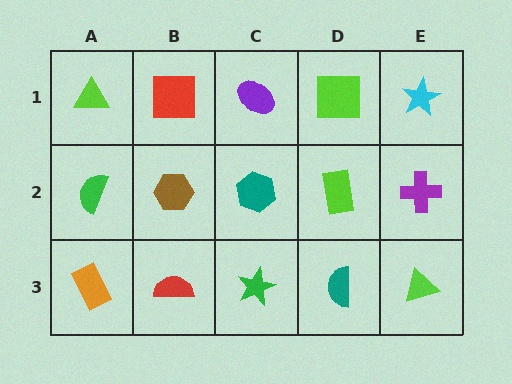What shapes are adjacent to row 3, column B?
A brown hexagon (row 2, column B), an orange rectangle (row 3, column A), a green star (row 3, column C).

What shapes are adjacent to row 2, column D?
A lime square (row 1, column D), a teal semicircle (row 3, column D), a teal hexagon (row 2, column C), a purple cross (row 2, column E).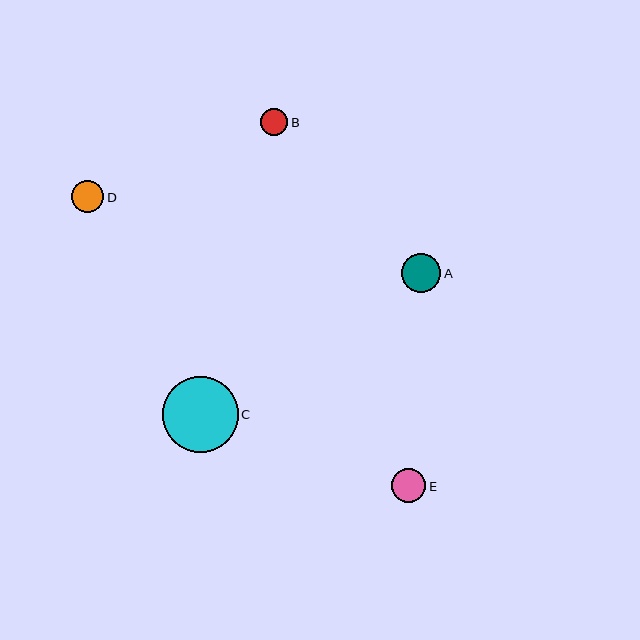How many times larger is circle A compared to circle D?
Circle A is approximately 1.2 times the size of circle D.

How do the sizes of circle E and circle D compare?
Circle E and circle D are approximately the same size.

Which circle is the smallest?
Circle B is the smallest with a size of approximately 27 pixels.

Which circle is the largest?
Circle C is the largest with a size of approximately 76 pixels.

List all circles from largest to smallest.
From largest to smallest: C, A, E, D, B.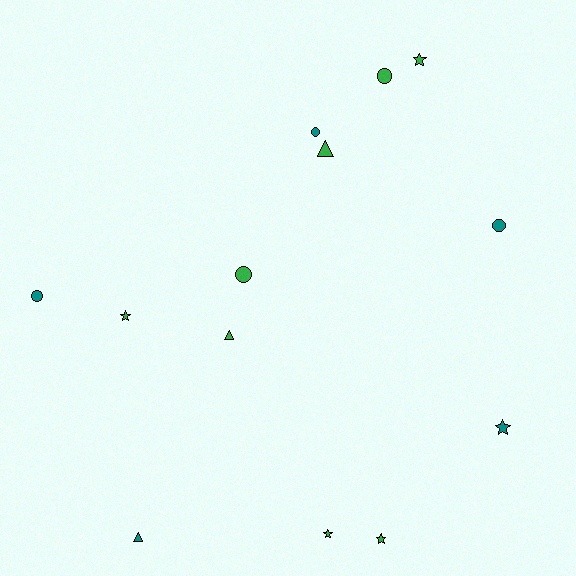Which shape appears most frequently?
Circle, with 5 objects.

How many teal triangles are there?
There is 1 teal triangle.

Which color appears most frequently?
Green, with 8 objects.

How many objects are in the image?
There are 13 objects.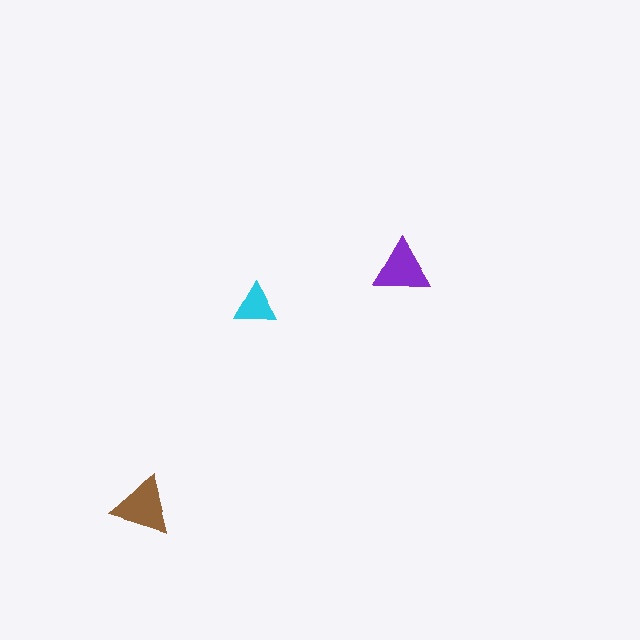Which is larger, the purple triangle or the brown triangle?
The brown one.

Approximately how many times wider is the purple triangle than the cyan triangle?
About 1.5 times wider.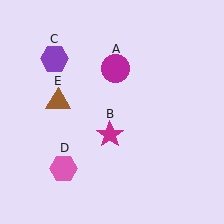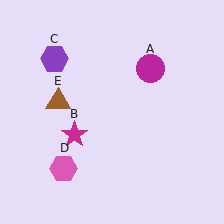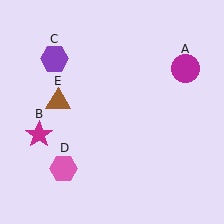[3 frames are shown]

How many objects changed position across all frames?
2 objects changed position: magenta circle (object A), magenta star (object B).